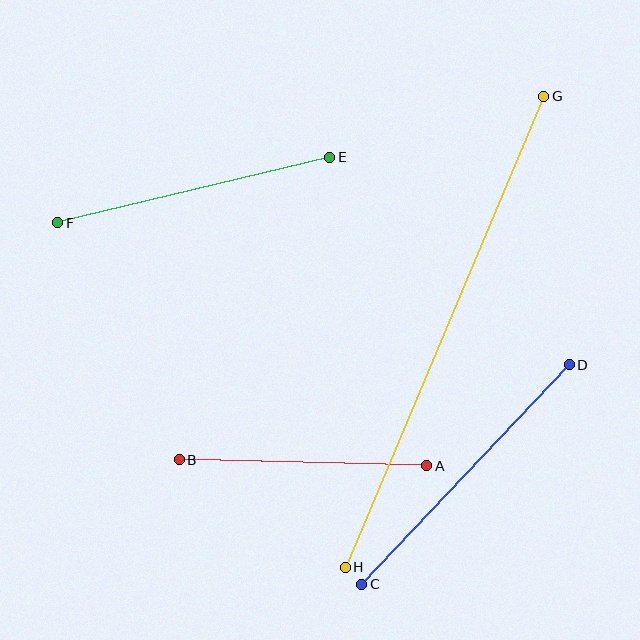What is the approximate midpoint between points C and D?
The midpoint is at approximately (466, 475) pixels.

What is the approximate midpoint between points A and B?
The midpoint is at approximately (303, 463) pixels.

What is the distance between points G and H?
The distance is approximately 511 pixels.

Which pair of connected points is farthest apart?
Points G and H are farthest apart.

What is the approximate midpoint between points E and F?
The midpoint is at approximately (194, 190) pixels.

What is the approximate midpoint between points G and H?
The midpoint is at approximately (444, 332) pixels.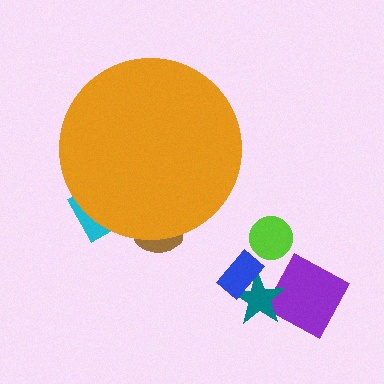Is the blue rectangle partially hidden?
No, the blue rectangle is fully visible.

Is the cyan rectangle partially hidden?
Yes, the cyan rectangle is partially hidden behind the orange circle.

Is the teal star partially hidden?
No, the teal star is fully visible.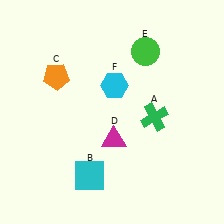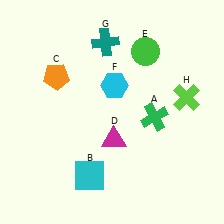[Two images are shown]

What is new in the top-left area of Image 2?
A teal cross (G) was added in the top-left area of Image 2.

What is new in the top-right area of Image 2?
A lime cross (H) was added in the top-right area of Image 2.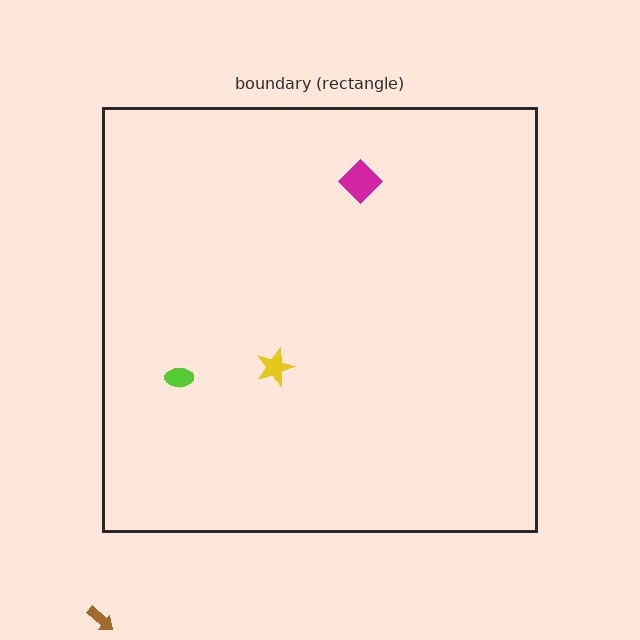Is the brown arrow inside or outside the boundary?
Outside.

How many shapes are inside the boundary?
3 inside, 1 outside.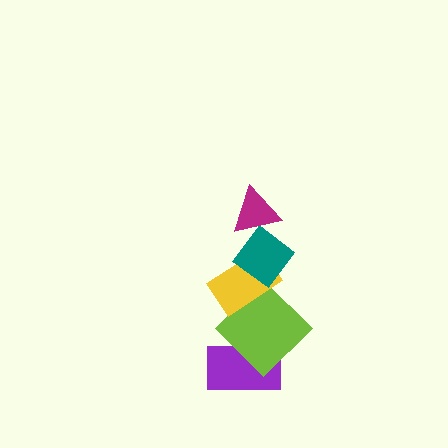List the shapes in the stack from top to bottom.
From top to bottom: the magenta triangle, the teal diamond, the yellow rectangle, the lime diamond, the purple rectangle.